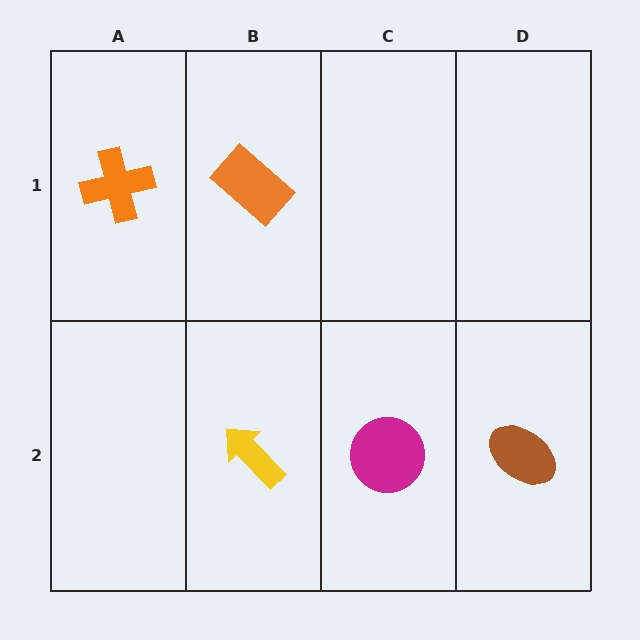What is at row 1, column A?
An orange cross.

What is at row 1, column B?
An orange rectangle.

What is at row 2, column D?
A brown ellipse.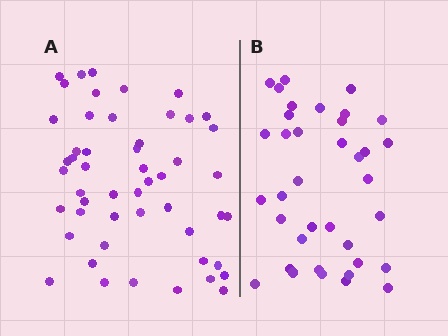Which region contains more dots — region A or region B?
Region A (the left region) has more dots.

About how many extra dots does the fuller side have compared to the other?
Region A has approximately 15 more dots than region B.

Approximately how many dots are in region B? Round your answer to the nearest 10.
About 40 dots. (The exact count is 37, which rounds to 40.)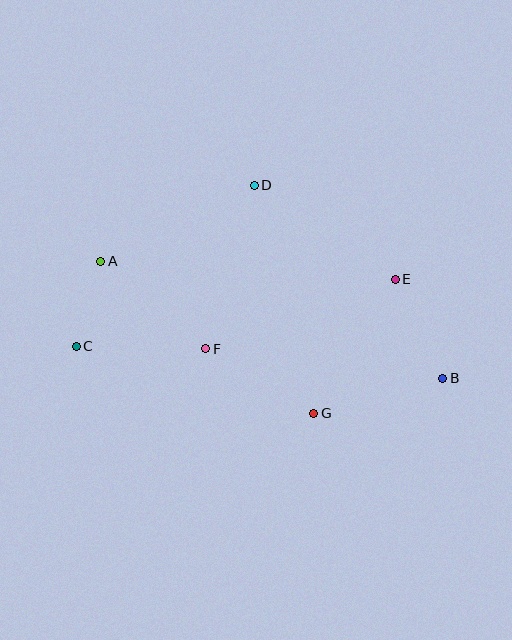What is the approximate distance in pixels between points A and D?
The distance between A and D is approximately 171 pixels.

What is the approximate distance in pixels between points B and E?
The distance between B and E is approximately 110 pixels.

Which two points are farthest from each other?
Points B and C are farthest from each other.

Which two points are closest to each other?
Points A and C are closest to each other.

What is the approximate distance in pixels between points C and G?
The distance between C and G is approximately 247 pixels.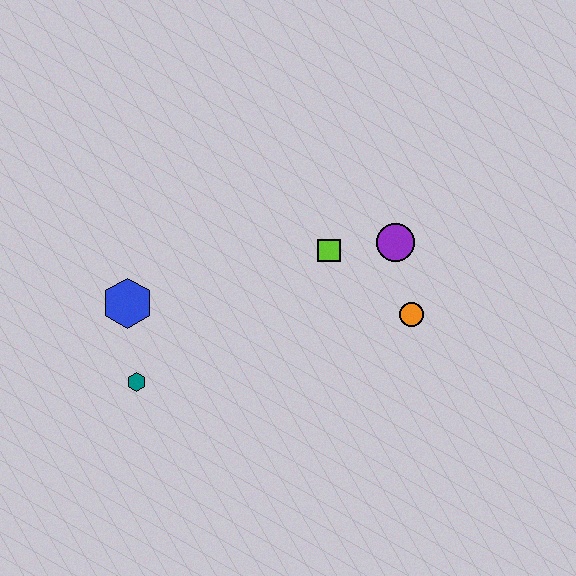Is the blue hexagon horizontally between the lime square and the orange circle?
No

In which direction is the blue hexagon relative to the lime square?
The blue hexagon is to the left of the lime square.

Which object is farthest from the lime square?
The teal hexagon is farthest from the lime square.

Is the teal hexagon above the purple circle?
No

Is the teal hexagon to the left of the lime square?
Yes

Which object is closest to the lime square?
The purple circle is closest to the lime square.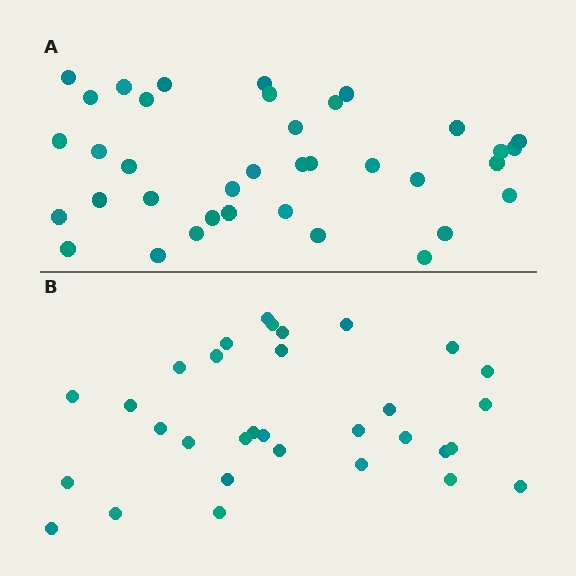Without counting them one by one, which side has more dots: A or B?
Region A (the top region) has more dots.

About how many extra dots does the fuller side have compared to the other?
Region A has about 5 more dots than region B.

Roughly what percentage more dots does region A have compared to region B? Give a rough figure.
About 15% more.